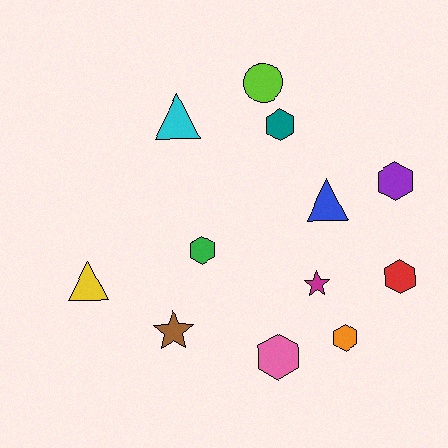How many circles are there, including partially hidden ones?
There is 1 circle.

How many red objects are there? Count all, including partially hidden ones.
There is 1 red object.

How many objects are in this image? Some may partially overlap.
There are 12 objects.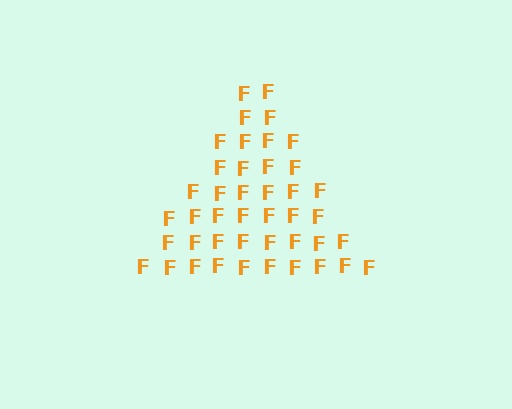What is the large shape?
The large shape is a triangle.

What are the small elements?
The small elements are letter F's.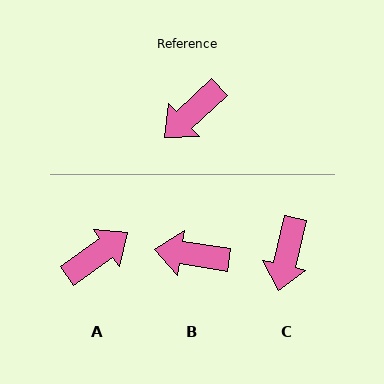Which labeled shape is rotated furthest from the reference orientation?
A, about 173 degrees away.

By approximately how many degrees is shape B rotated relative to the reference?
Approximately 51 degrees clockwise.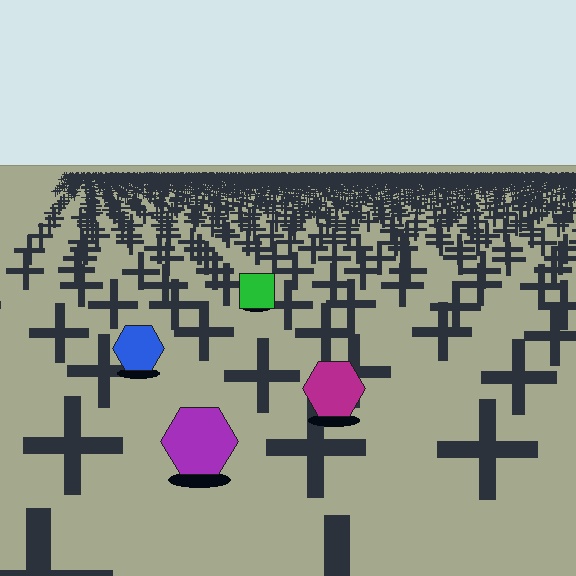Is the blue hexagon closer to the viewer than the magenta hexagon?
No. The magenta hexagon is closer — you can tell from the texture gradient: the ground texture is coarser near it.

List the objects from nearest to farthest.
From nearest to farthest: the purple hexagon, the magenta hexagon, the blue hexagon, the green square.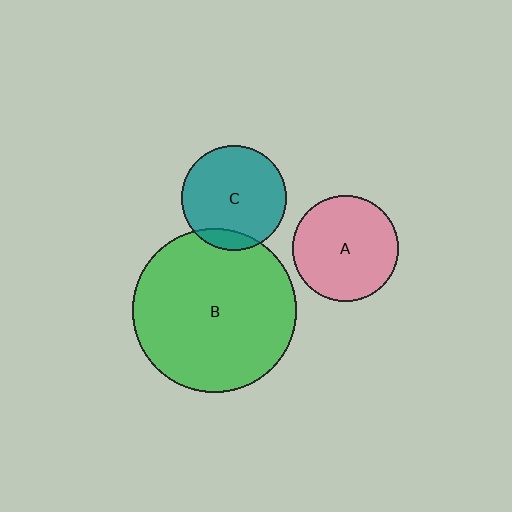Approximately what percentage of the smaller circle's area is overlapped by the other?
Approximately 10%.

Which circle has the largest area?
Circle B (green).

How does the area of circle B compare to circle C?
Approximately 2.4 times.